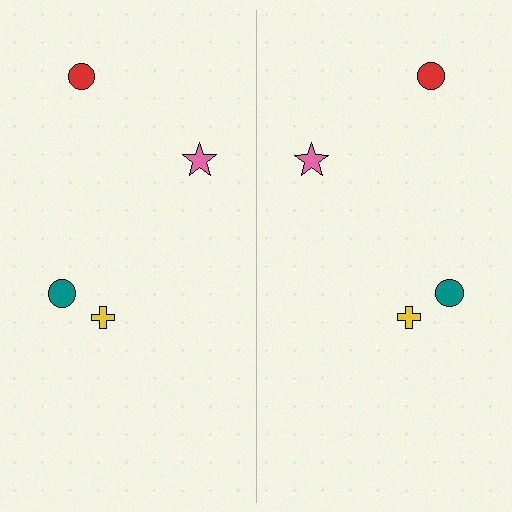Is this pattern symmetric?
Yes, this pattern has bilateral (reflection) symmetry.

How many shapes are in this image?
There are 8 shapes in this image.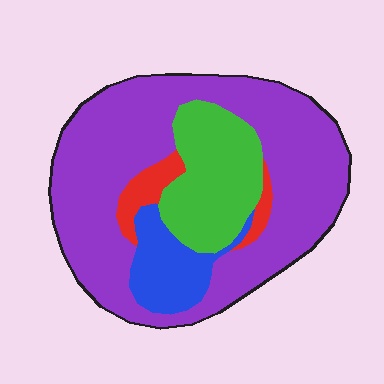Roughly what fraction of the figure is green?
Green covers 20% of the figure.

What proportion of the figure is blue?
Blue takes up about one tenth (1/10) of the figure.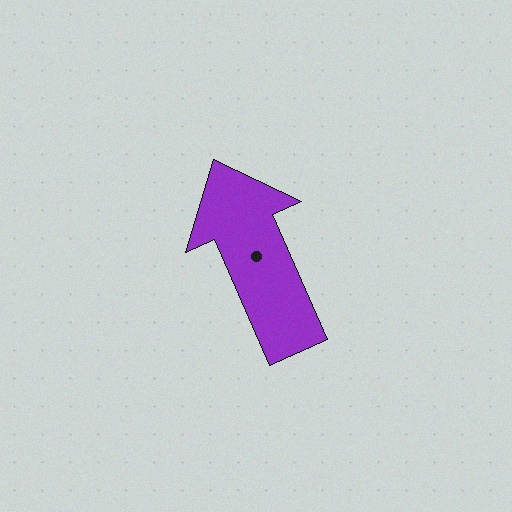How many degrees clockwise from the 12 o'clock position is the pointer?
Approximately 336 degrees.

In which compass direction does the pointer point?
Northwest.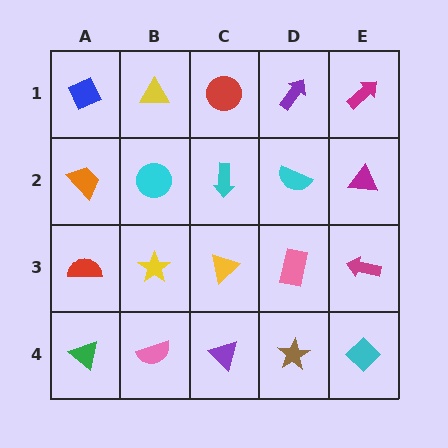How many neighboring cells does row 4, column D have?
3.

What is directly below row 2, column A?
A red semicircle.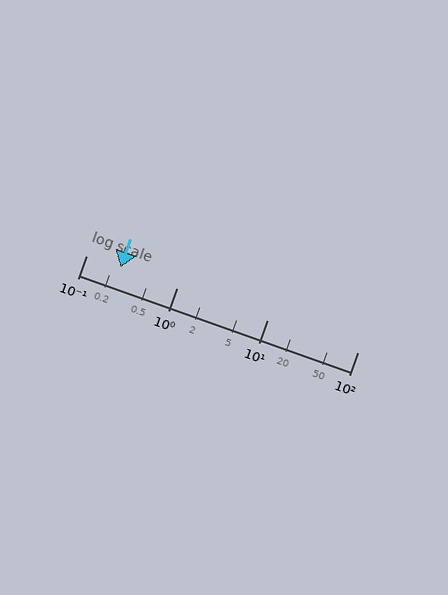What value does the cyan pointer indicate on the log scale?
The pointer indicates approximately 0.24.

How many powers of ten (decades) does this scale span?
The scale spans 3 decades, from 0.1 to 100.